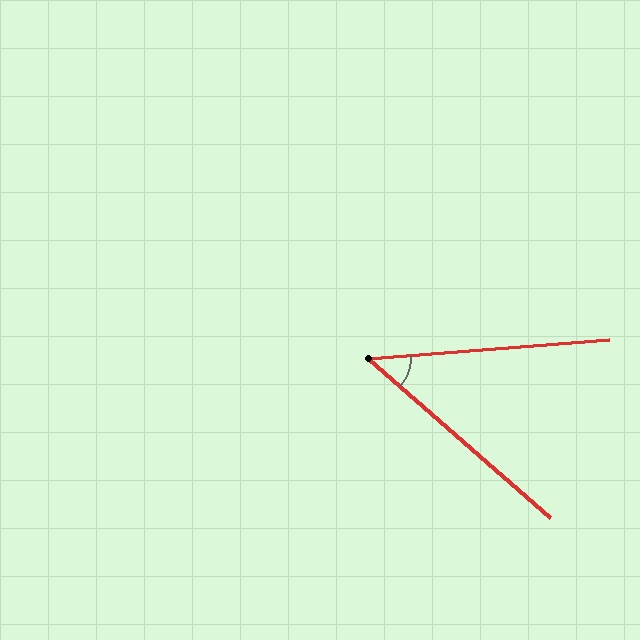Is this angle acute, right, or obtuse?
It is acute.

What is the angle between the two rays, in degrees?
Approximately 46 degrees.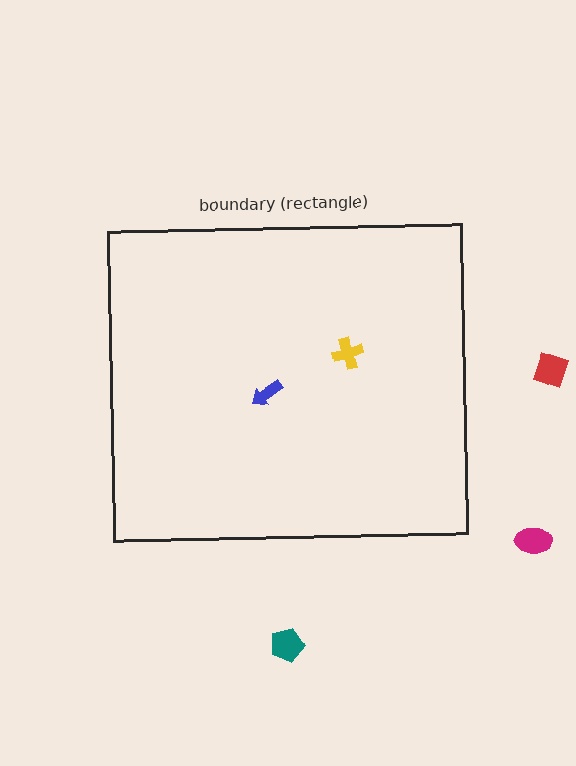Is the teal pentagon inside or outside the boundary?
Outside.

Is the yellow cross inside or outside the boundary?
Inside.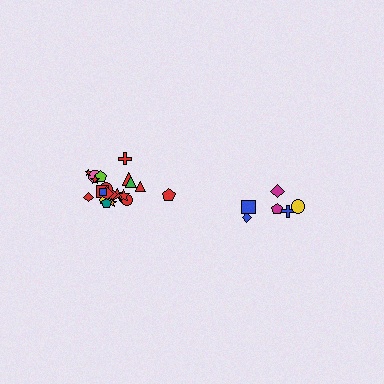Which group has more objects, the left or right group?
The left group.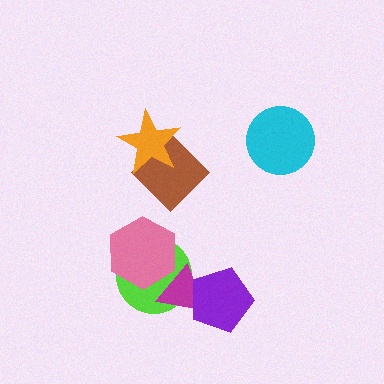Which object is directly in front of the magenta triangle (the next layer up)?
The purple pentagon is directly in front of the magenta triangle.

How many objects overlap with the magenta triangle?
3 objects overlap with the magenta triangle.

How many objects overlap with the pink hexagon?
2 objects overlap with the pink hexagon.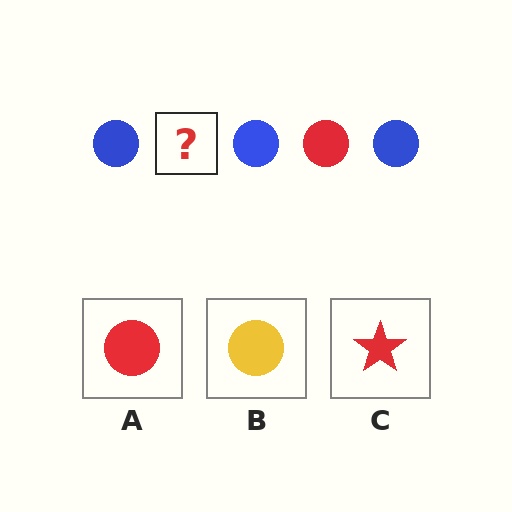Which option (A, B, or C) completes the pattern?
A.